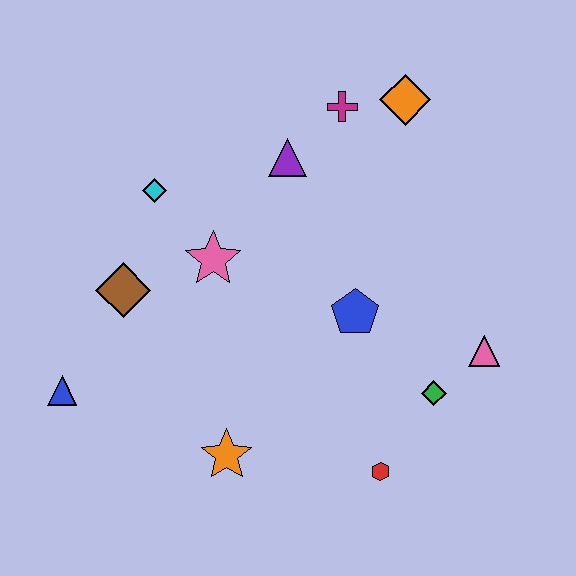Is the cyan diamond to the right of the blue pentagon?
No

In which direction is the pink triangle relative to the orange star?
The pink triangle is to the right of the orange star.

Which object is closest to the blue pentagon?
The green diamond is closest to the blue pentagon.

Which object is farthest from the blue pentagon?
The blue triangle is farthest from the blue pentagon.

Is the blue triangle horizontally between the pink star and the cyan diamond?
No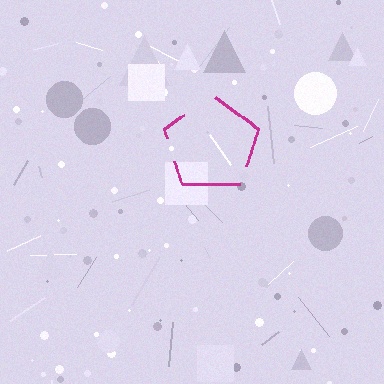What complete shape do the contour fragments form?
The contour fragments form a pentagon.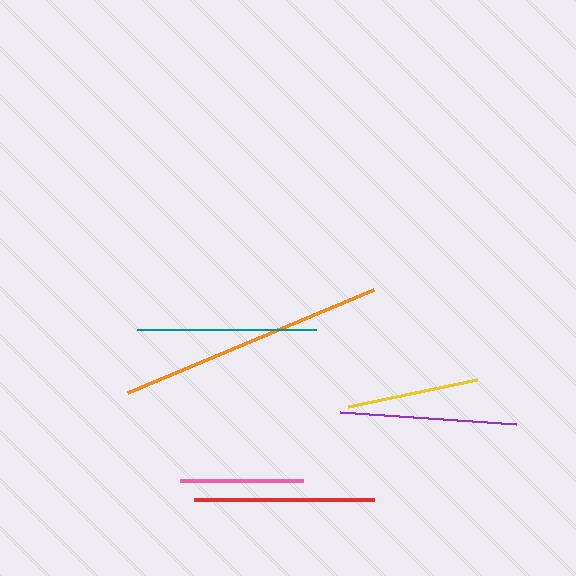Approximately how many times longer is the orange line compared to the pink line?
The orange line is approximately 2.2 times the length of the pink line.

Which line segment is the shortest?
The pink line is the shortest at approximately 123 pixels.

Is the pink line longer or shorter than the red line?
The red line is longer than the pink line.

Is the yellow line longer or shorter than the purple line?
The purple line is longer than the yellow line.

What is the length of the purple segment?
The purple segment is approximately 177 pixels long.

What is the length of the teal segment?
The teal segment is approximately 179 pixels long.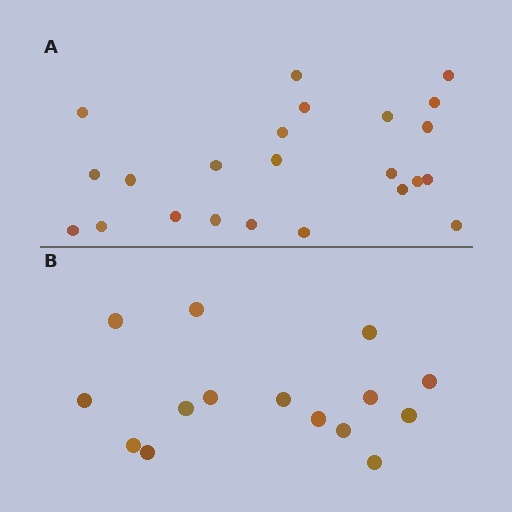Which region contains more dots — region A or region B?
Region A (the top region) has more dots.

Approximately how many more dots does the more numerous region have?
Region A has roughly 8 or so more dots than region B.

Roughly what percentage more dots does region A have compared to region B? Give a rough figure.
About 55% more.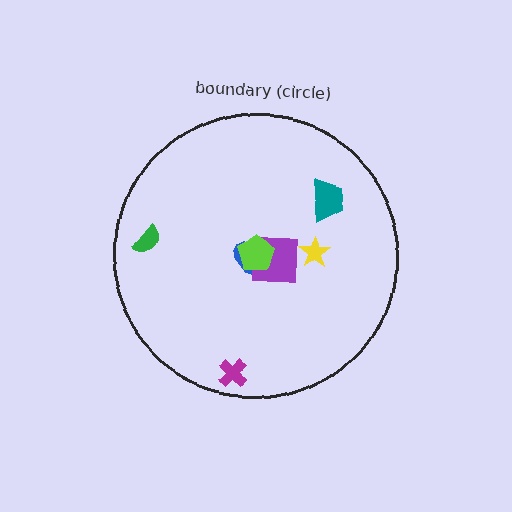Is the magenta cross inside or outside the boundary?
Inside.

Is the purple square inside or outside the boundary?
Inside.